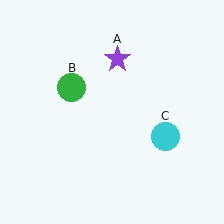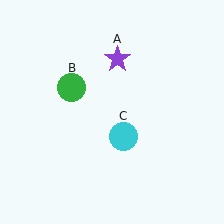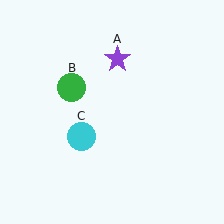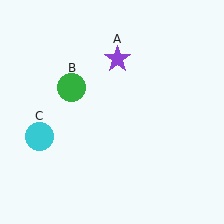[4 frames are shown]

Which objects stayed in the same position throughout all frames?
Purple star (object A) and green circle (object B) remained stationary.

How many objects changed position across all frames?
1 object changed position: cyan circle (object C).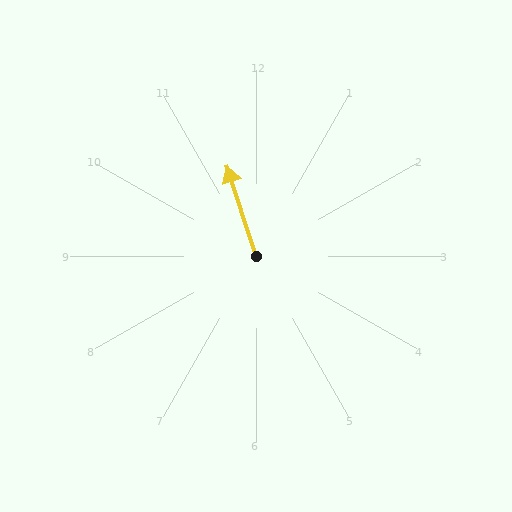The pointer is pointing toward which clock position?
Roughly 11 o'clock.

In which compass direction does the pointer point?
North.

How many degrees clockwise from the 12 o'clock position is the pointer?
Approximately 342 degrees.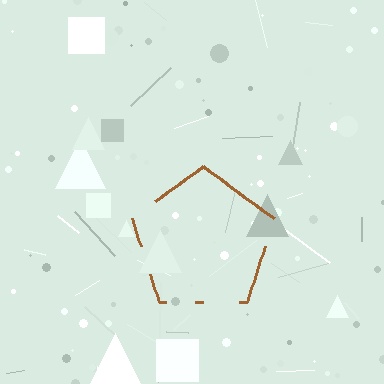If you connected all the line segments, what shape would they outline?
They would outline a pentagon.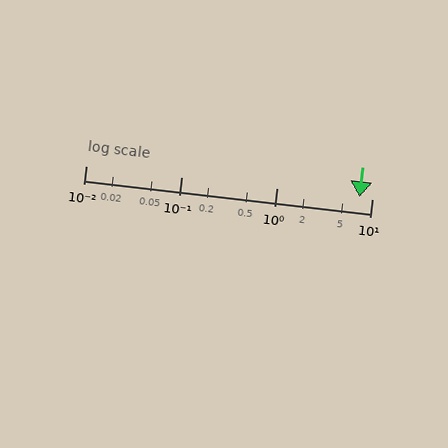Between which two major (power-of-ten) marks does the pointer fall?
The pointer is between 1 and 10.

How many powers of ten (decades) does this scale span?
The scale spans 3 decades, from 0.01 to 10.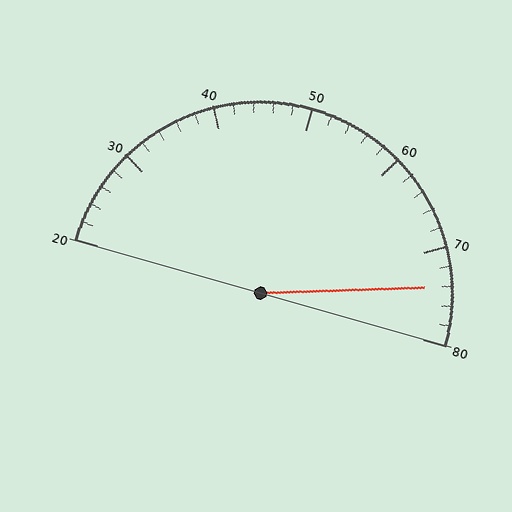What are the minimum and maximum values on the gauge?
The gauge ranges from 20 to 80.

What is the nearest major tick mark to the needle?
The nearest major tick mark is 70.